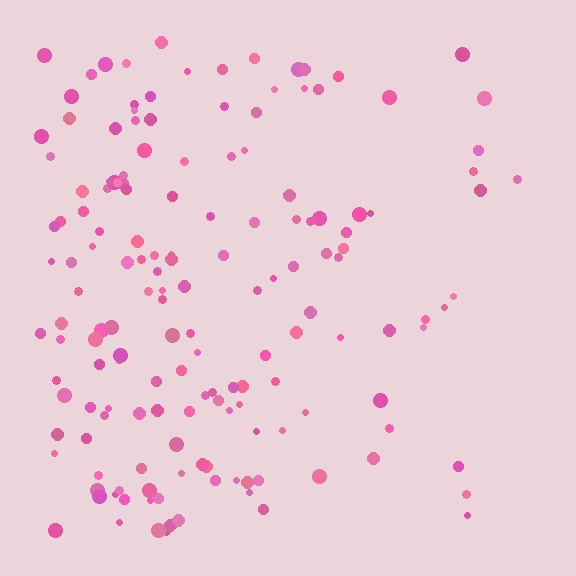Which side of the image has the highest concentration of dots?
The left.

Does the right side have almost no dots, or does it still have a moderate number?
Still a moderate number, just noticeably fewer than the left.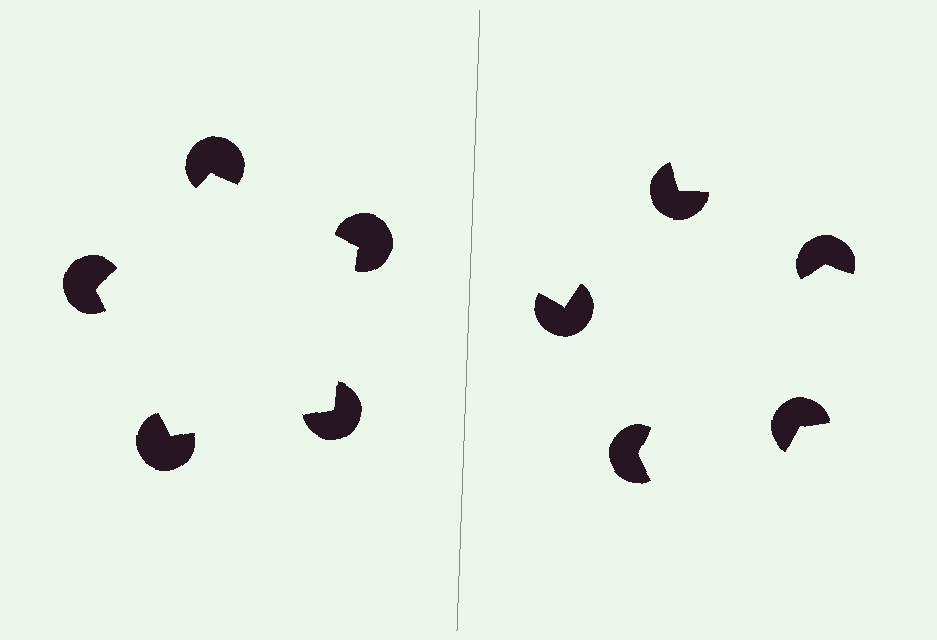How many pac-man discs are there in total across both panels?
10 — 5 on each side.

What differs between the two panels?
The pac-man discs are positioned identically on both sides; only the wedge orientations differ. On the left they align to a pentagon; on the right they are misaligned.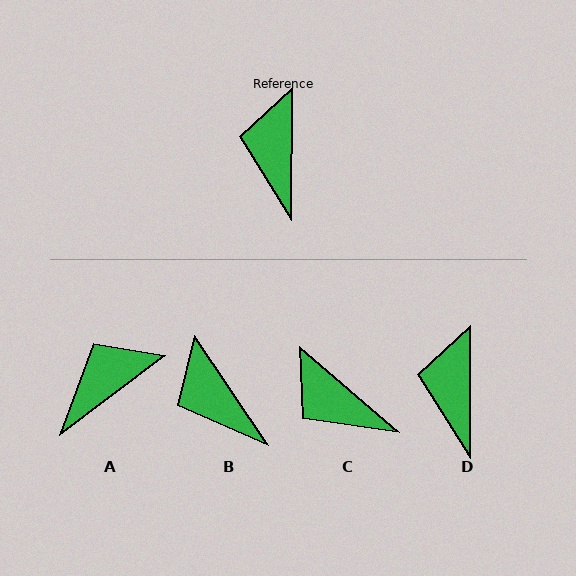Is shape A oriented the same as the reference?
No, it is off by about 52 degrees.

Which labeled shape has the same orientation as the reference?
D.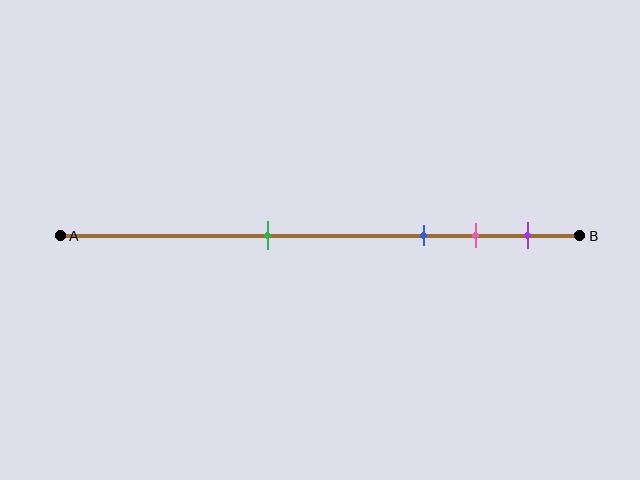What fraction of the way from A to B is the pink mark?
The pink mark is approximately 80% (0.8) of the way from A to B.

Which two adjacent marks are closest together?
The pink and purple marks are the closest adjacent pair.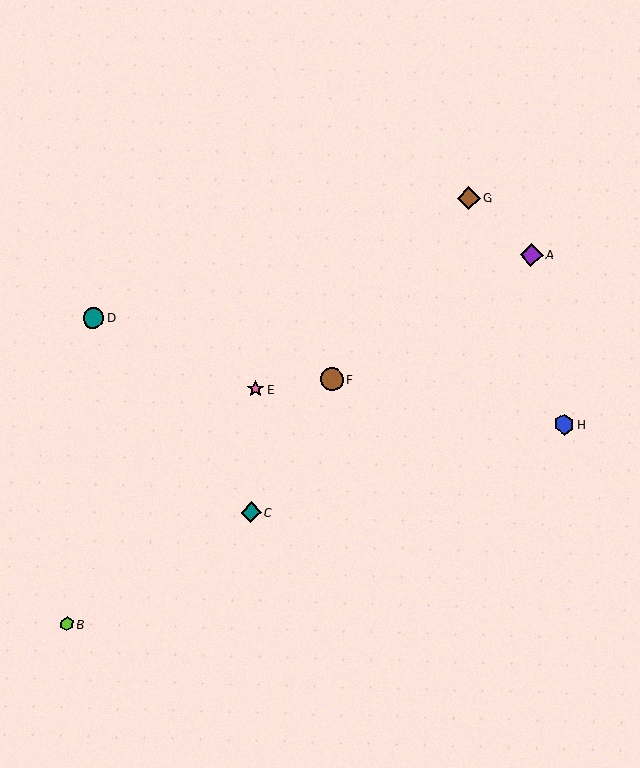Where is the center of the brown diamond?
The center of the brown diamond is at (469, 198).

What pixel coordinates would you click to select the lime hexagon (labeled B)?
Click at (67, 624) to select the lime hexagon B.